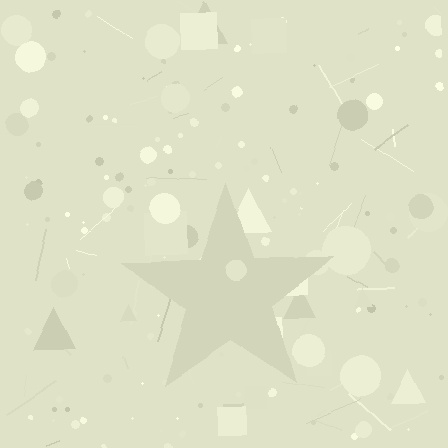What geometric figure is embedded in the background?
A star is embedded in the background.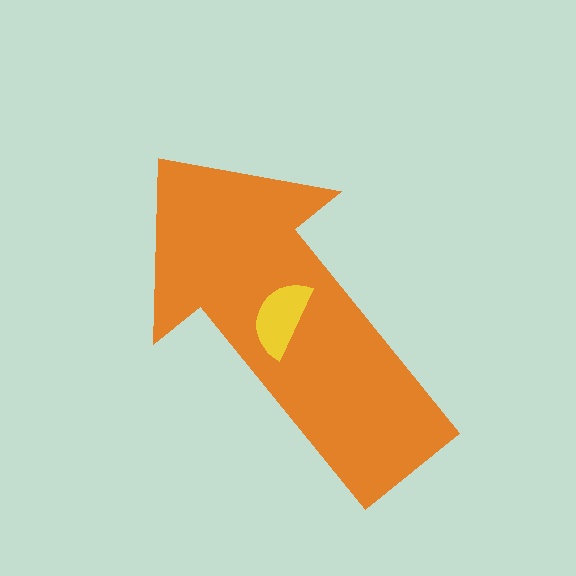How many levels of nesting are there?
2.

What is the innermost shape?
The yellow semicircle.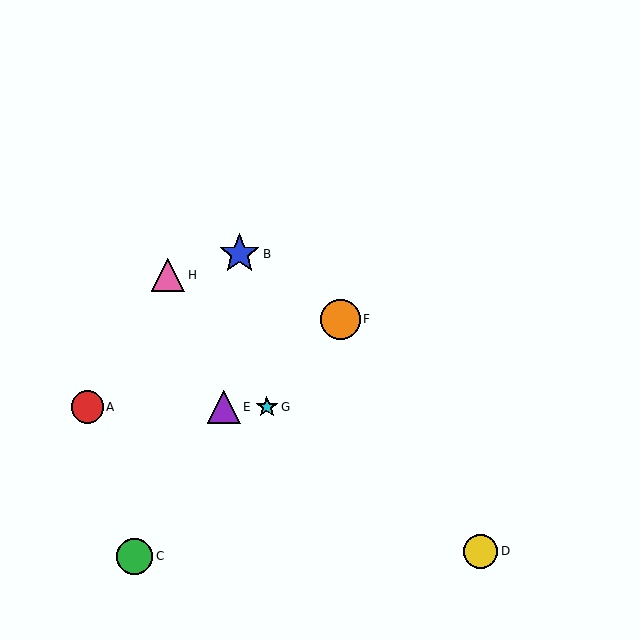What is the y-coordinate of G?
Object G is at y≈407.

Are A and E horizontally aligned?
Yes, both are at y≈407.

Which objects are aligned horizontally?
Objects A, E, G are aligned horizontally.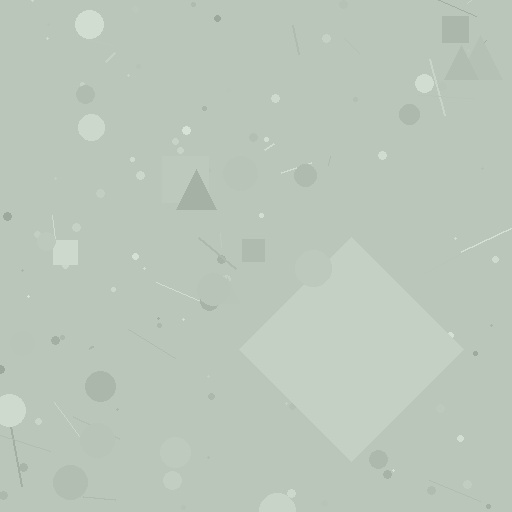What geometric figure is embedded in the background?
A diamond is embedded in the background.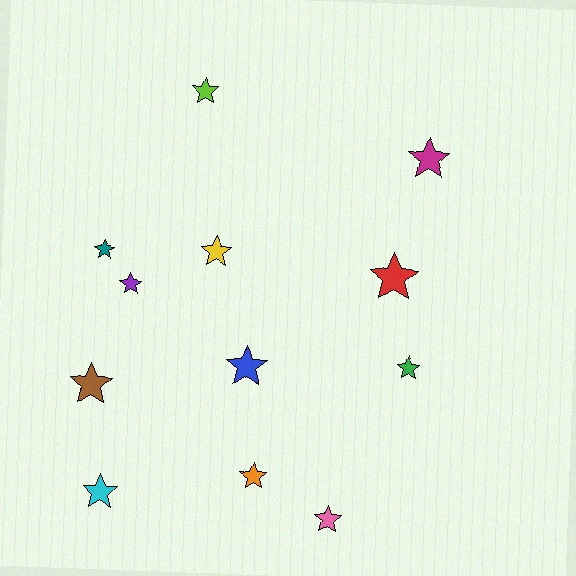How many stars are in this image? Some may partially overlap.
There are 12 stars.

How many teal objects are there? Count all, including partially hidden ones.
There is 1 teal object.